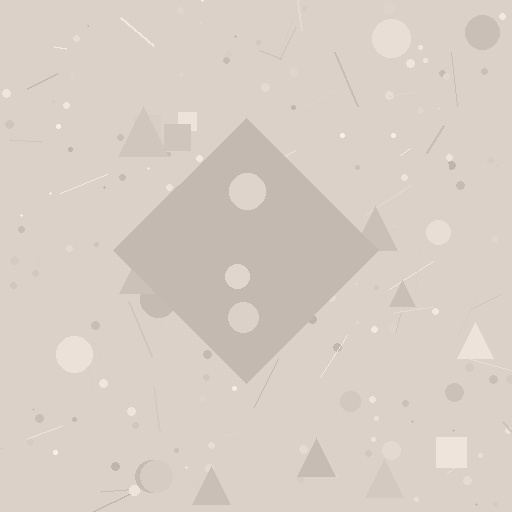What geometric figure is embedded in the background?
A diamond is embedded in the background.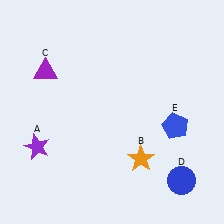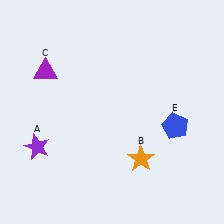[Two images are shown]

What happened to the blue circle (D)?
The blue circle (D) was removed in Image 2. It was in the bottom-right area of Image 1.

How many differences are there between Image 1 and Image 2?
There is 1 difference between the two images.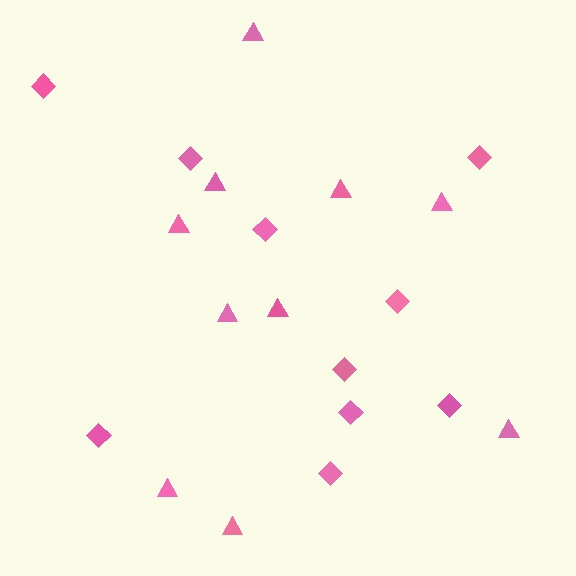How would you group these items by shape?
There are 2 groups: one group of diamonds (10) and one group of triangles (10).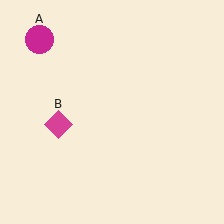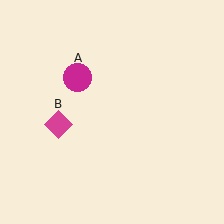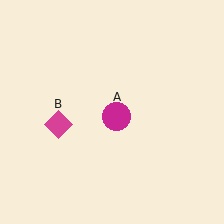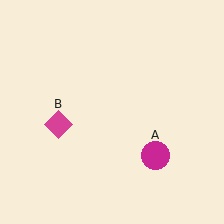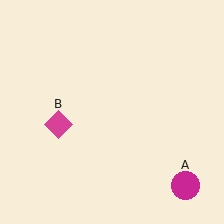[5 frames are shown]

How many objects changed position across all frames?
1 object changed position: magenta circle (object A).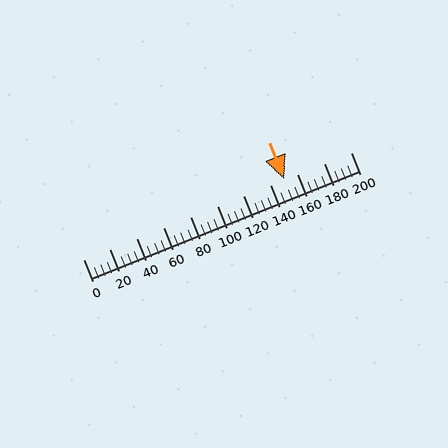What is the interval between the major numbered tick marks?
The major tick marks are spaced 20 units apart.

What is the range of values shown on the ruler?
The ruler shows values from 0 to 200.